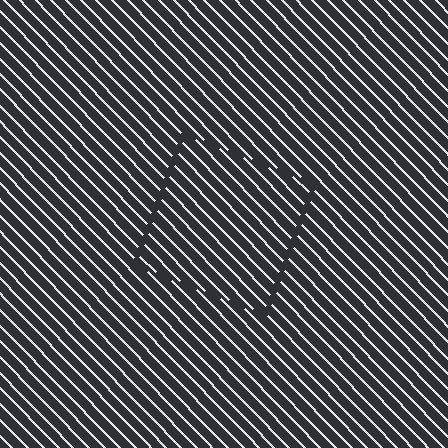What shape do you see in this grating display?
An illusory square. The interior of the shape contains the same grating, shifted by half a period — the contour is defined by the phase discontinuity where line-ends from the inner and outer gratings abut.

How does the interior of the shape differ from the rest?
The interior of the shape contains the same grating, shifted by half a period — the contour is defined by the phase discontinuity where line-ends from the inner and outer gratings abut.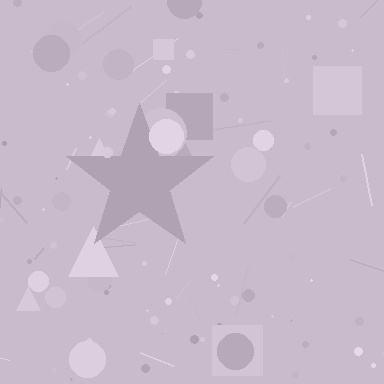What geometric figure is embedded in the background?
A star is embedded in the background.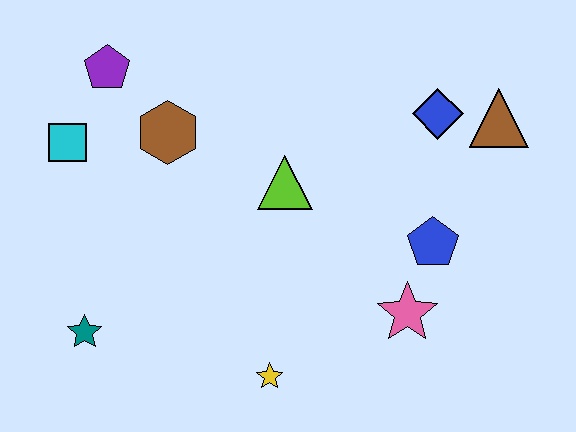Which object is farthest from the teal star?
The brown triangle is farthest from the teal star.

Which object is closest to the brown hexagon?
The purple pentagon is closest to the brown hexagon.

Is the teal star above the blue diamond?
No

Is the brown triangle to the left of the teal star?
No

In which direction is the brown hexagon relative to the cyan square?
The brown hexagon is to the right of the cyan square.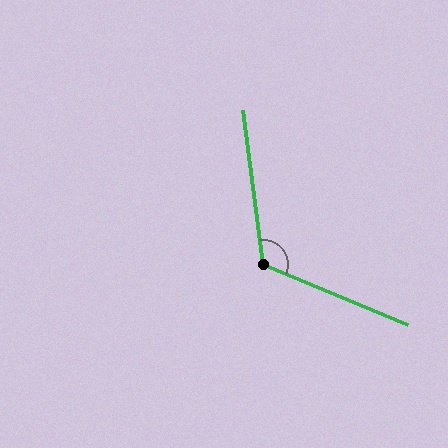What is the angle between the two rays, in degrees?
Approximately 120 degrees.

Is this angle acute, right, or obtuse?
It is obtuse.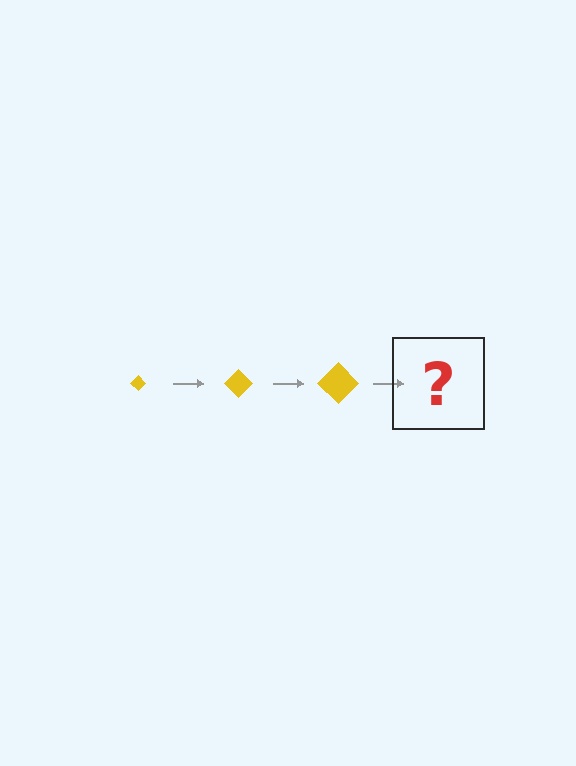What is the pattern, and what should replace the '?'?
The pattern is that the diamond gets progressively larger each step. The '?' should be a yellow diamond, larger than the previous one.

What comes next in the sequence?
The next element should be a yellow diamond, larger than the previous one.